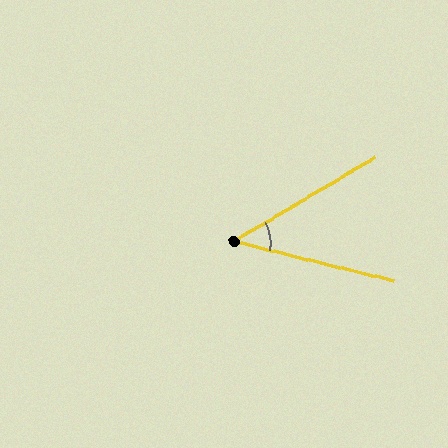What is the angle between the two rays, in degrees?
Approximately 45 degrees.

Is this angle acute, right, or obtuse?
It is acute.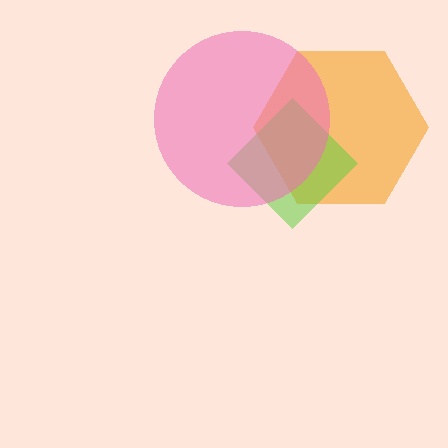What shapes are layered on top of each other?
The layered shapes are: an orange hexagon, a lime diamond, a pink circle.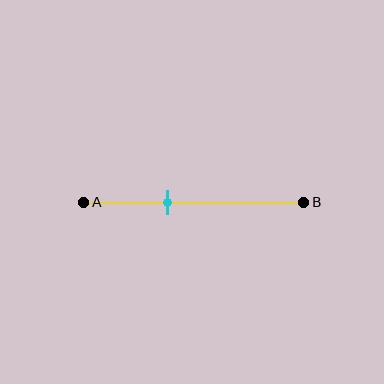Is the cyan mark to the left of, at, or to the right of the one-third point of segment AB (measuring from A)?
The cyan mark is to the right of the one-third point of segment AB.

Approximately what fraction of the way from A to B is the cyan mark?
The cyan mark is approximately 40% of the way from A to B.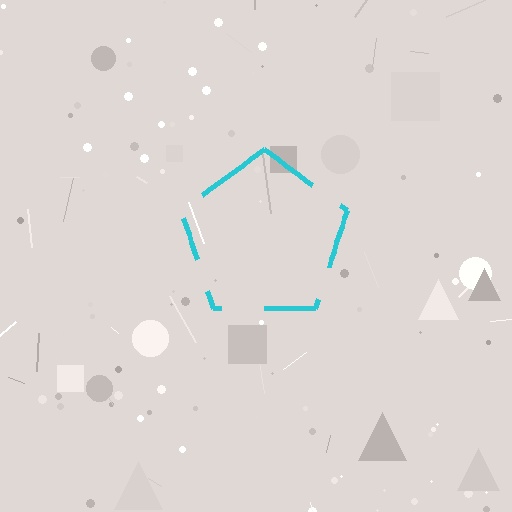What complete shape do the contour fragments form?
The contour fragments form a pentagon.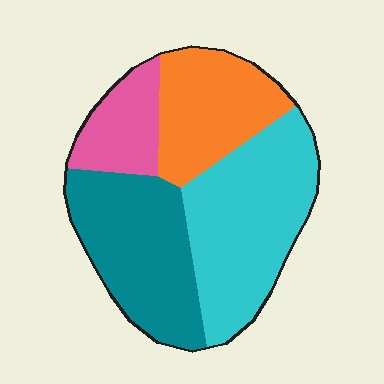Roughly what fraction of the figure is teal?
Teal takes up about one third (1/3) of the figure.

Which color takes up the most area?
Cyan, at roughly 35%.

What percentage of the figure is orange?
Orange covers around 20% of the figure.